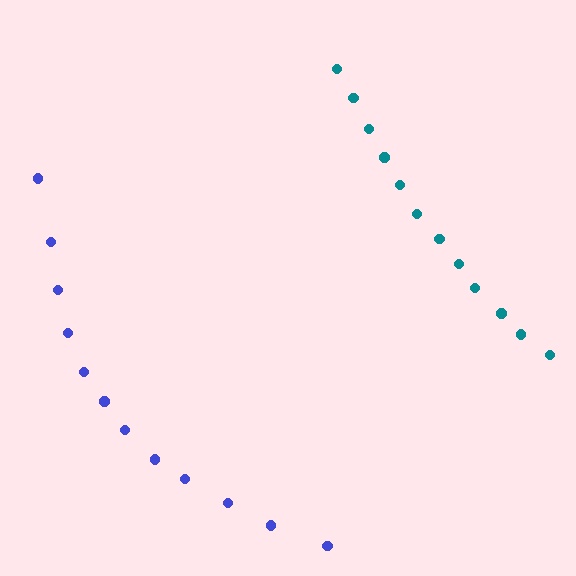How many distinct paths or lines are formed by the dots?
There are 2 distinct paths.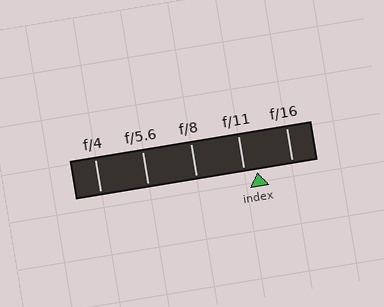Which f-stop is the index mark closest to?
The index mark is closest to f/11.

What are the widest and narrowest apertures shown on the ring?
The widest aperture shown is f/4 and the narrowest is f/16.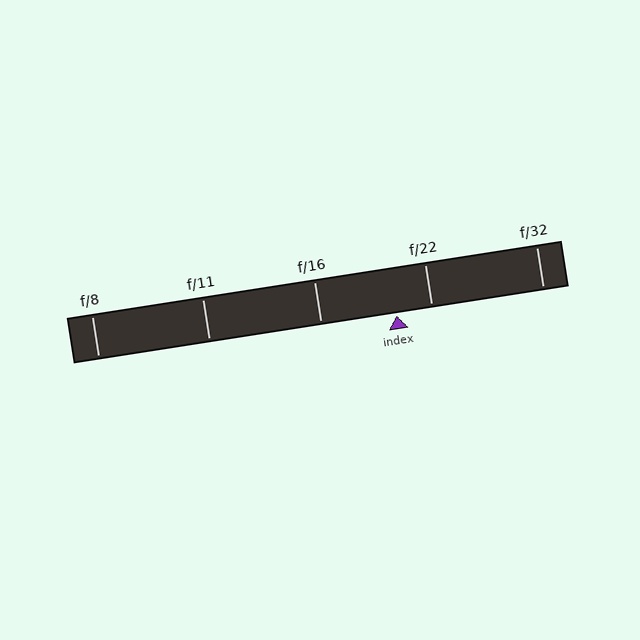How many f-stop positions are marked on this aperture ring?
There are 5 f-stop positions marked.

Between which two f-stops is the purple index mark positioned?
The index mark is between f/16 and f/22.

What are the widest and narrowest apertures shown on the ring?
The widest aperture shown is f/8 and the narrowest is f/32.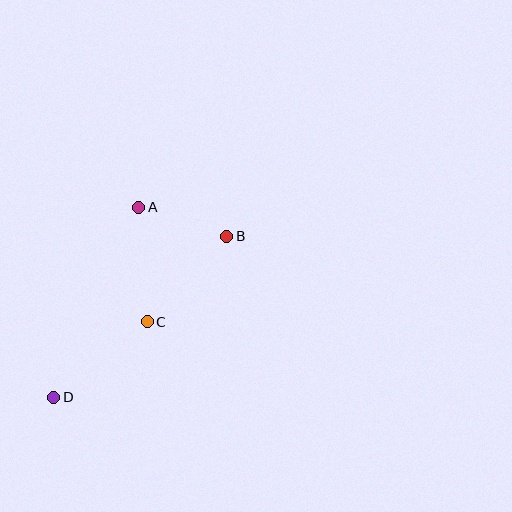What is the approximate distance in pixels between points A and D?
The distance between A and D is approximately 208 pixels.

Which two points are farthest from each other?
Points B and D are farthest from each other.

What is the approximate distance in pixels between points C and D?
The distance between C and D is approximately 120 pixels.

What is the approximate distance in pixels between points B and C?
The distance between B and C is approximately 117 pixels.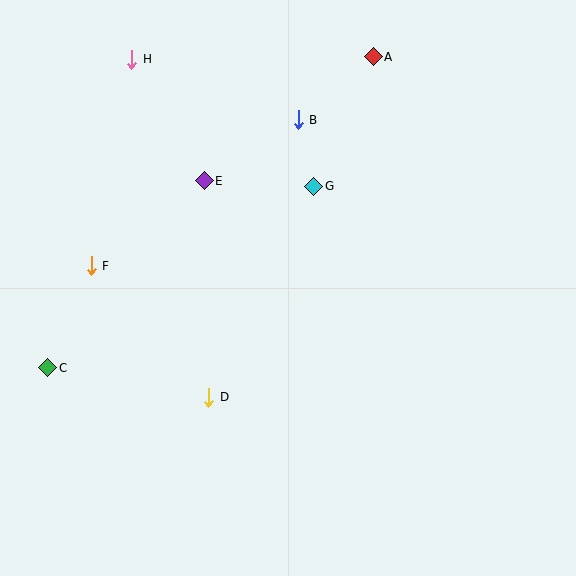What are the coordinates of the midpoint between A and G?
The midpoint between A and G is at (343, 122).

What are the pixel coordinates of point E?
Point E is at (204, 181).